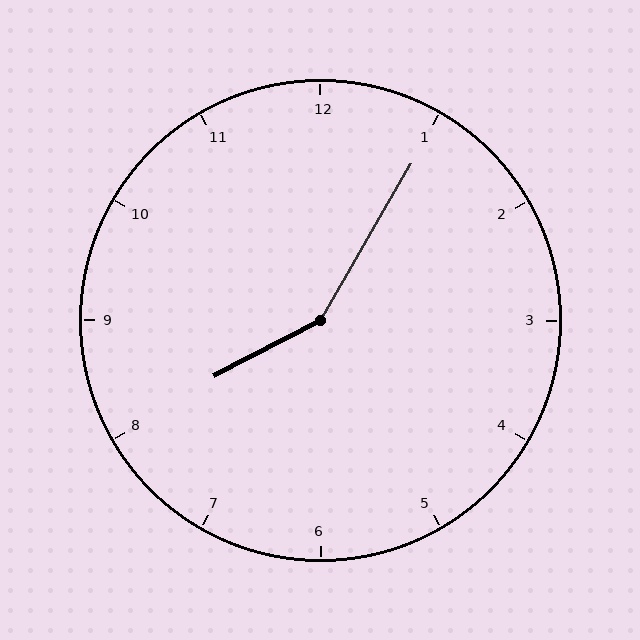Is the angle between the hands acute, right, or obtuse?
It is obtuse.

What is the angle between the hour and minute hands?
Approximately 148 degrees.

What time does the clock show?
8:05.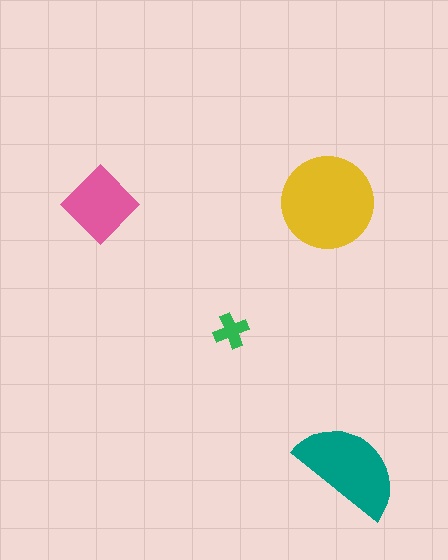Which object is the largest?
The yellow circle.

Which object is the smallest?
The green cross.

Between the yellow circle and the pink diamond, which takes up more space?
The yellow circle.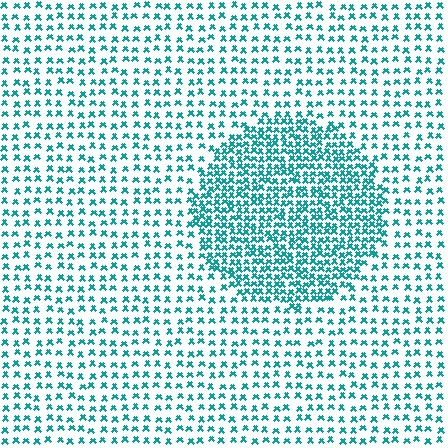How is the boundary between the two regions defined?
The boundary is defined by a change in element density (approximately 2.2x ratio). All elements are the same color, size, and shape.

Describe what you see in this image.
The image contains small teal elements arranged at two different densities. A circle-shaped region is visible where the elements are more densely packed than the surrounding area.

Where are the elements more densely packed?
The elements are more densely packed inside the circle boundary.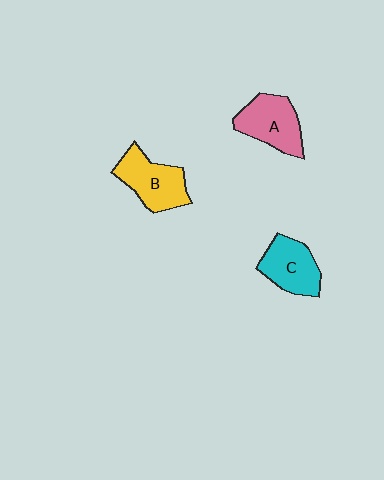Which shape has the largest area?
Shape B (yellow).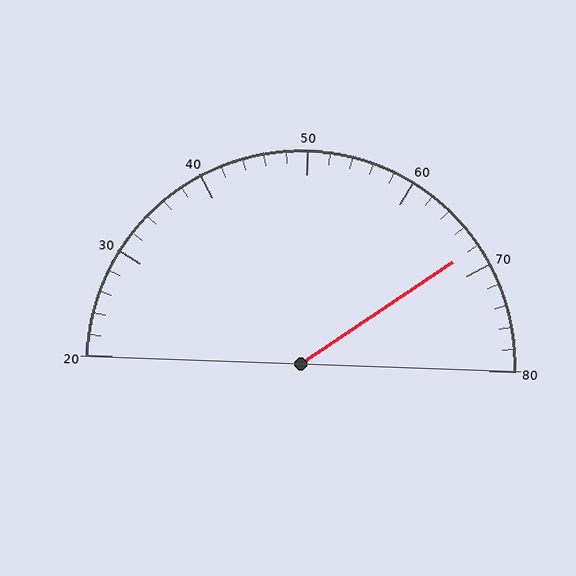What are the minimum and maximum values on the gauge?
The gauge ranges from 20 to 80.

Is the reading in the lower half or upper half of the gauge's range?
The reading is in the upper half of the range (20 to 80).